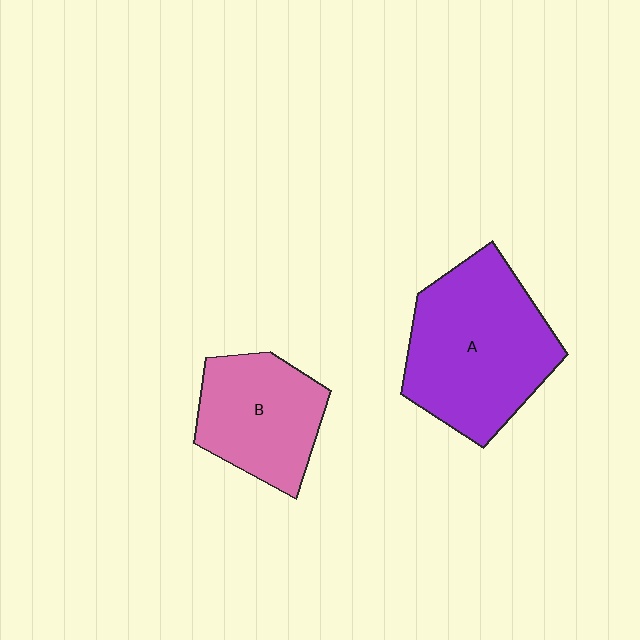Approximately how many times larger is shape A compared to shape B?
Approximately 1.5 times.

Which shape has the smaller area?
Shape B (pink).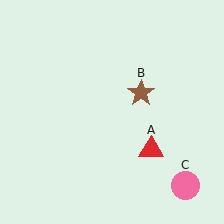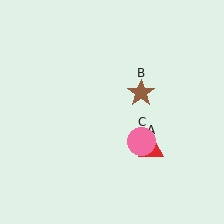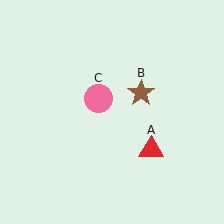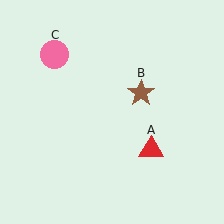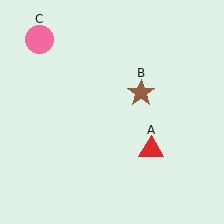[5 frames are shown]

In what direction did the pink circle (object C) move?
The pink circle (object C) moved up and to the left.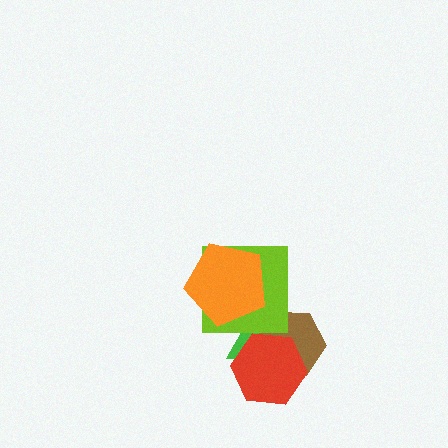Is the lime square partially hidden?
Yes, it is partially covered by another shape.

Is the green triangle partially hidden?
Yes, it is partially covered by another shape.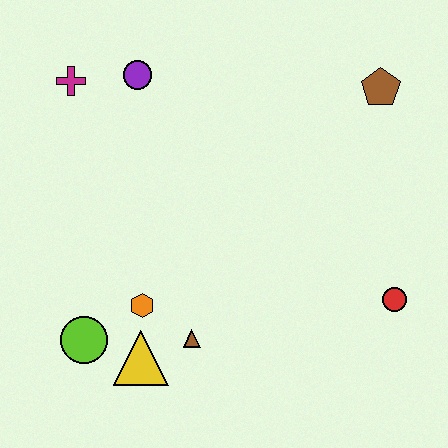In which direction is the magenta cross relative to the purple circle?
The magenta cross is to the left of the purple circle.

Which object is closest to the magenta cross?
The purple circle is closest to the magenta cross.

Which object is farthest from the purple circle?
The red circle is farthest from the purple circle.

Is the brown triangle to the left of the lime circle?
No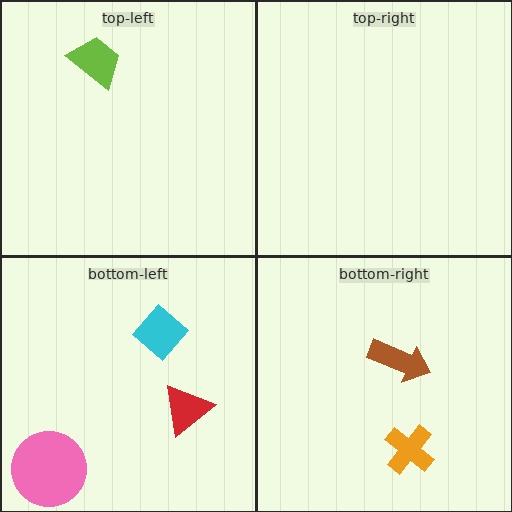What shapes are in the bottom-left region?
The red triangle, the cyan diamond, the pink circle.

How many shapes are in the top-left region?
1.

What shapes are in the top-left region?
The lime trapezoid.